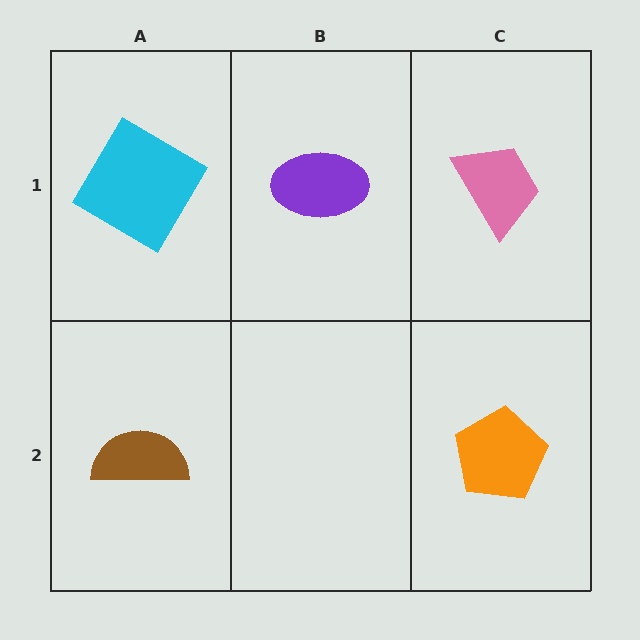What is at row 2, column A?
A brown semicircle.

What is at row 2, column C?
An orange pentagon.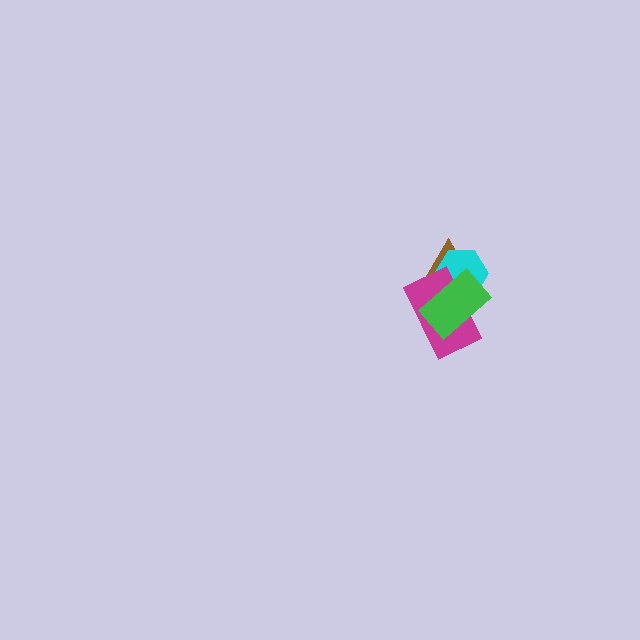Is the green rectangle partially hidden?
No, no other shape covers it.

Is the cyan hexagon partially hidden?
Yes, it is partially covered by another shape.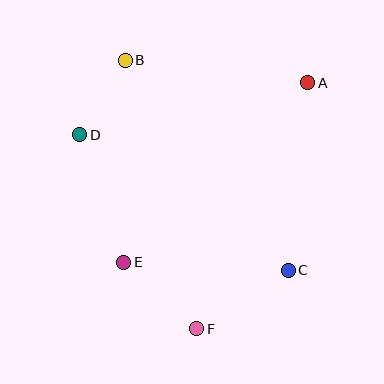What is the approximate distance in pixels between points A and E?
The distance between A and E is approximately 257 pixels.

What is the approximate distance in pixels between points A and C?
The distance between A and C is approximately 189 pixels.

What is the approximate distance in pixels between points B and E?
The distance between B and E is approximately 202 pixels.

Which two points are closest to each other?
Points B and D are closest to each other.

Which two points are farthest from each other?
Points B and F are farthest from each other.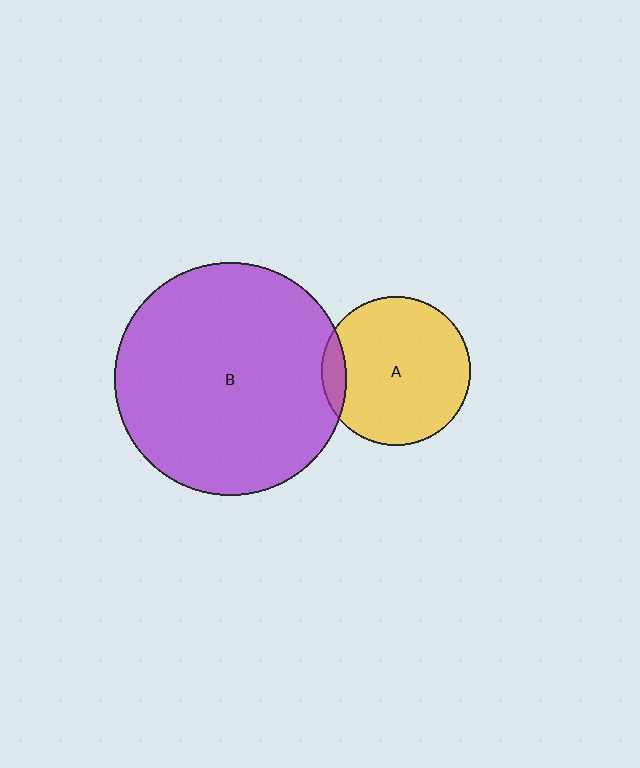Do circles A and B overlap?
Yes.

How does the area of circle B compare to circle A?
Approximately 2.4 times.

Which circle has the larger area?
Circle B (purple).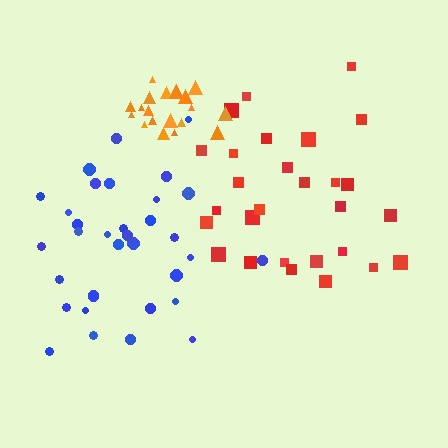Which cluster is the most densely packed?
Orange.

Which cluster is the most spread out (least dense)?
Red.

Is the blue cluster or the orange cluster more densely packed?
Orange.